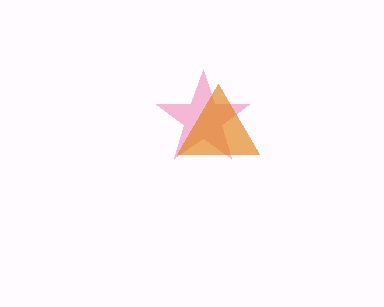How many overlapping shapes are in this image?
There are 2 overlapping shapes in the image.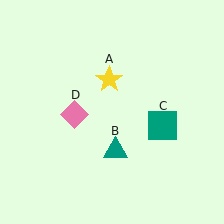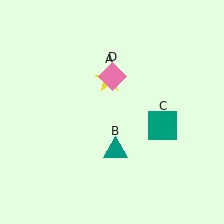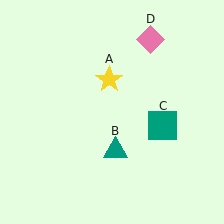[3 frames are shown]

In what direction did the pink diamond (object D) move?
The pink diamond (object D) moved up and to the right.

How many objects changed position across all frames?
1 object changed position: pink diamond (object D).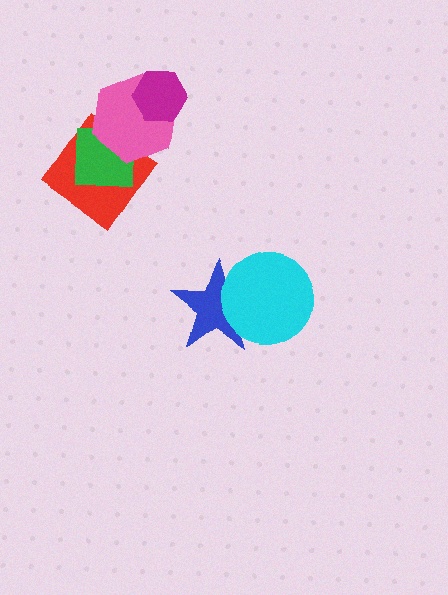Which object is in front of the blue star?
The cyan circle is in front of the blue star.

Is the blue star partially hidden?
Yes, it is partially covered by another shape.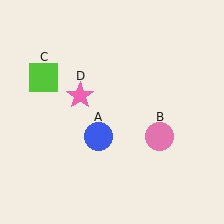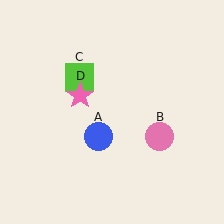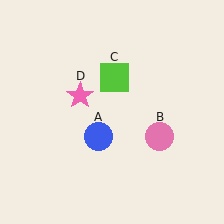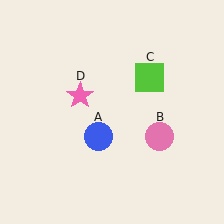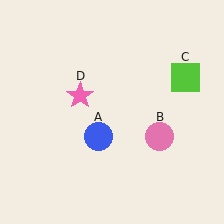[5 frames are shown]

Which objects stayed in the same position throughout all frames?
Blue circle (object A) and pink circle (object B) and pink star (object D) remained stationary.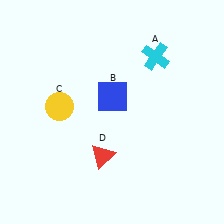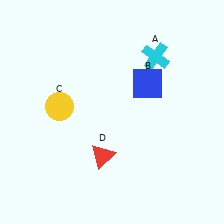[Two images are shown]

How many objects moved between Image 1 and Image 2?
1 object moved between the two images.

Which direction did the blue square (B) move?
The blue square (B) moved right.